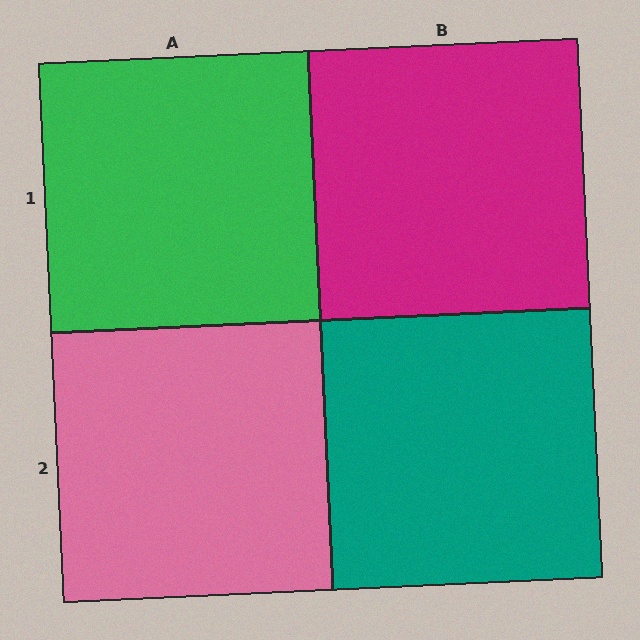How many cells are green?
1 cell is green.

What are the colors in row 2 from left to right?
Pink, teal.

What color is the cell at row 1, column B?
Magenta.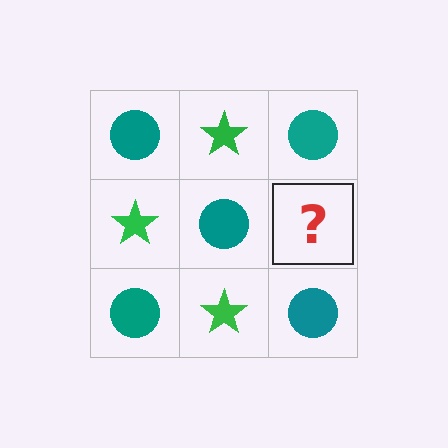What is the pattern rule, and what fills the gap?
The rule is that it alternates teal circle and green star in a checkerboard pattern. The gap should be filled with a green star.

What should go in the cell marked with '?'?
The missing cell should contain a green star.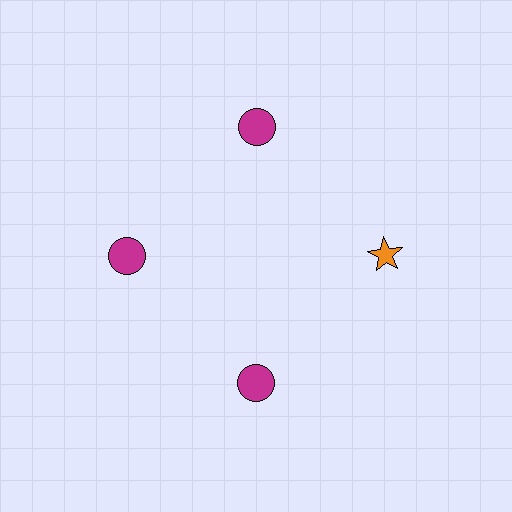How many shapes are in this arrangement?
There are 4 shapes arranged in a ring pattern.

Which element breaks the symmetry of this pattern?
The orange star at roughly the 3 o'clock position breaks the symmetry. All other shapes are magenta circles.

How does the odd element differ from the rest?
It differs in both color (orange instead of magenta) and shape (star instead of circle).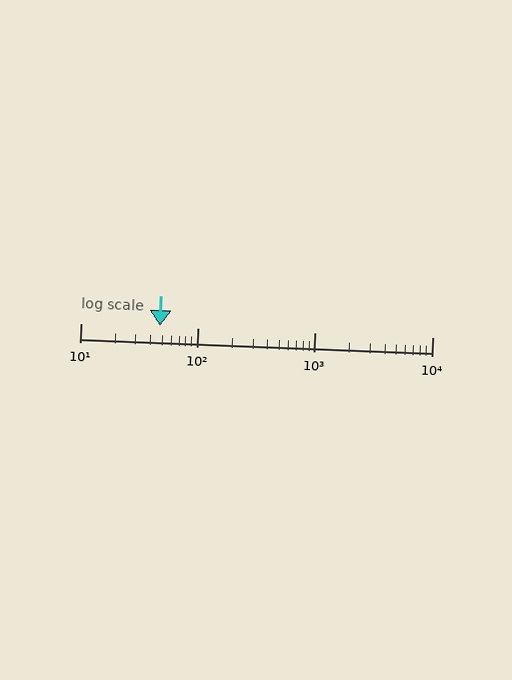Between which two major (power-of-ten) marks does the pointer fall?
The pointer is between 10 and 100.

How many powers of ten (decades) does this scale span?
The scale spans 3 decades, from 10 to 10000.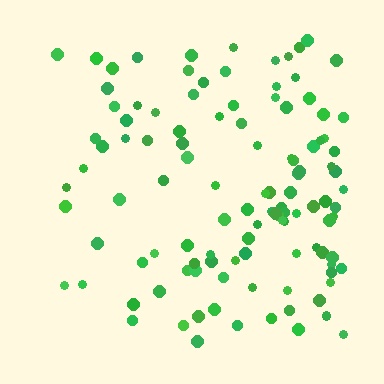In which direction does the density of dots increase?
From left to right, with the right side densest.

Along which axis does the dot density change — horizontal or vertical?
Horizontal.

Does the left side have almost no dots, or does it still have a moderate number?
Still a moderate number, just noticeably fewer than the right.